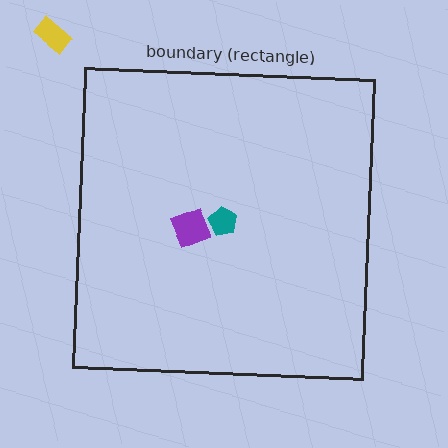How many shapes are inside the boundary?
2 inside, 1 outside.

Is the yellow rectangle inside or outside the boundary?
Outside.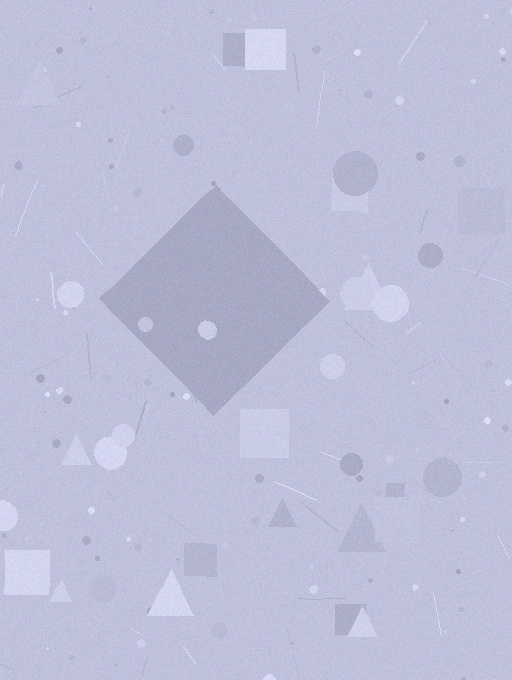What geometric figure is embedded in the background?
A diamond is embedded in the background.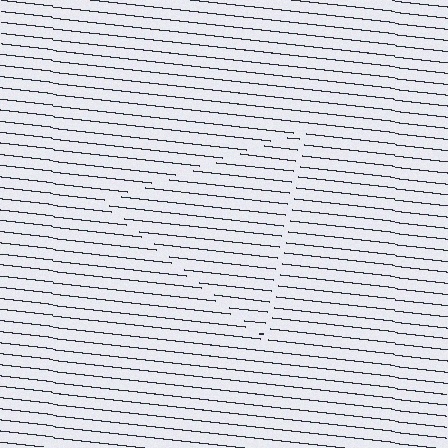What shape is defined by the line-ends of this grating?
An illusory triangle. The interior of the shape contains the same grating, shifted by half a period — the contour is defined by the phase discontinuity where line-ends from the inner and outer gratings abut.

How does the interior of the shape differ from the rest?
The interior of the shape contains the same grating, shifted by half a period — the contour is defined by the phase discontinuity where line-ends from the inner and outer gratings abut.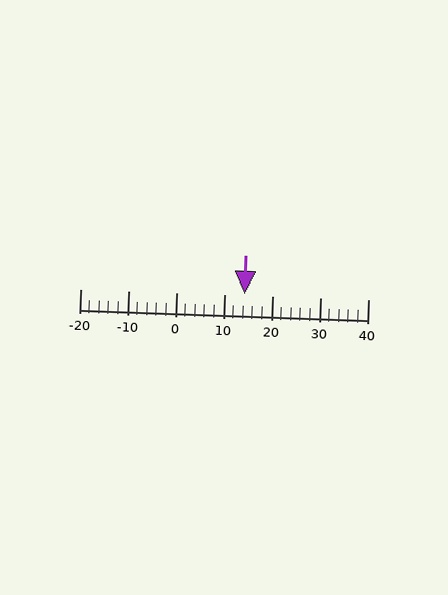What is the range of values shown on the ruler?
The ruler shows values from -20 to 40.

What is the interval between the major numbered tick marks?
The major tick marks are spaced 10 units apart.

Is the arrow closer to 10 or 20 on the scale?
The arrow is closer to 10.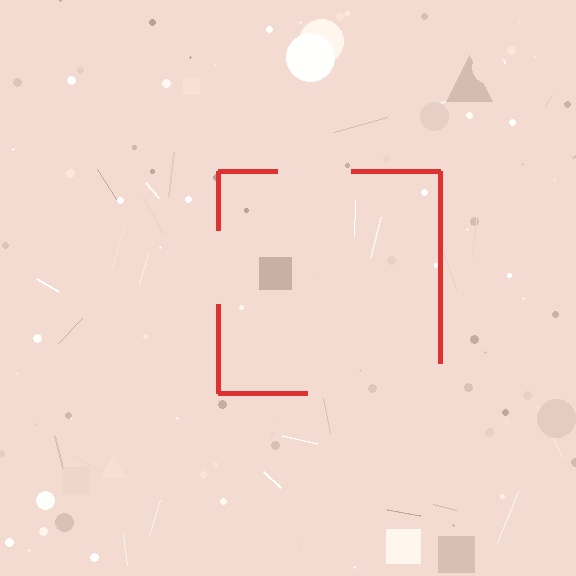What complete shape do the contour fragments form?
The contour fragments form a square.